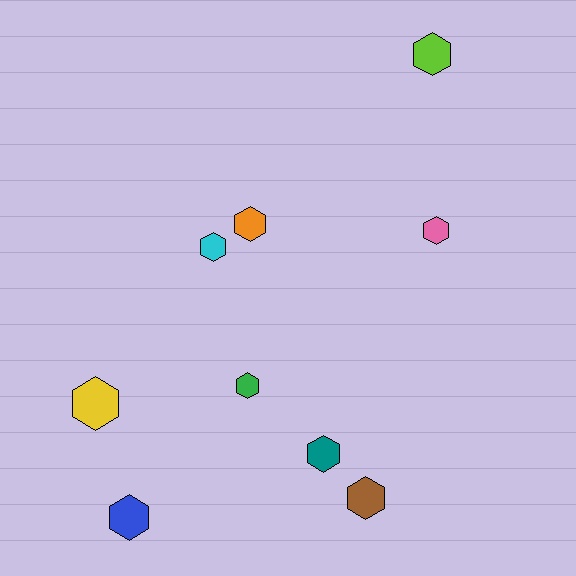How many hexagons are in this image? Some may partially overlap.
There are 9 hexagons.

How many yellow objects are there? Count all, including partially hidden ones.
There is 1 yellow object.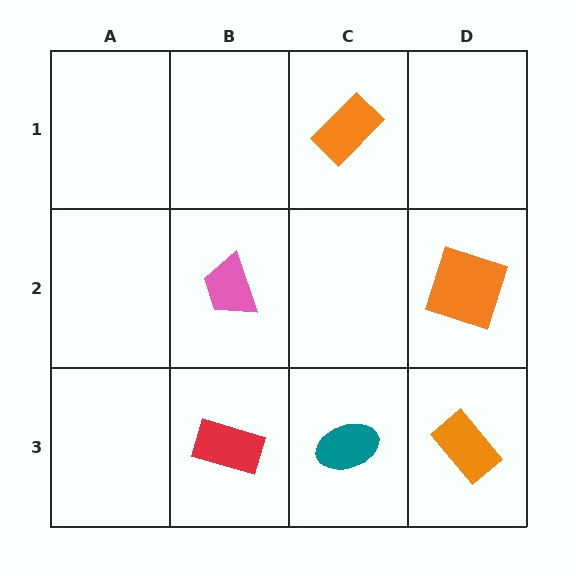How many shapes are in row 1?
1 shape.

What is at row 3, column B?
A red rectangle.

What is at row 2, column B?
A pink trapezoid.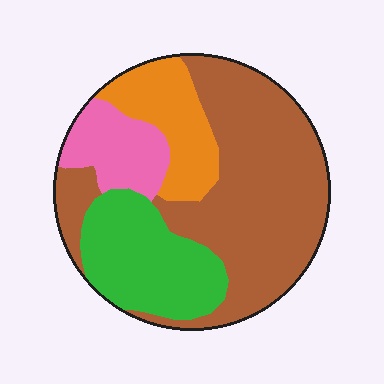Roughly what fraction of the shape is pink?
Pink covers about 10% of the shape.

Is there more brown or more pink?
Brown.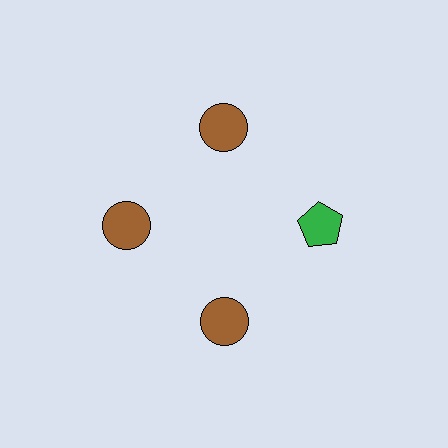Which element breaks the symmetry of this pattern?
The green pentagon at roughly the 3 o'clock position breaks the symmetry. All other shapes are brown circles.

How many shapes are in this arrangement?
There are 4 shapes arranged in a ring pattern.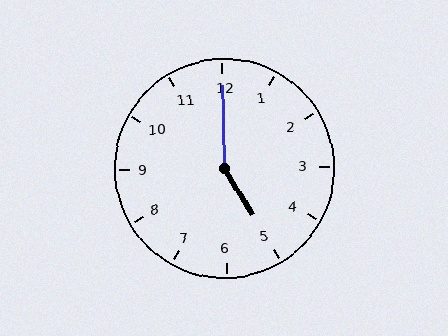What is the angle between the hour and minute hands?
Approximately 150 degrees.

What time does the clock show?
5:00.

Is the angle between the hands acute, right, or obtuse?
It is obtuse.